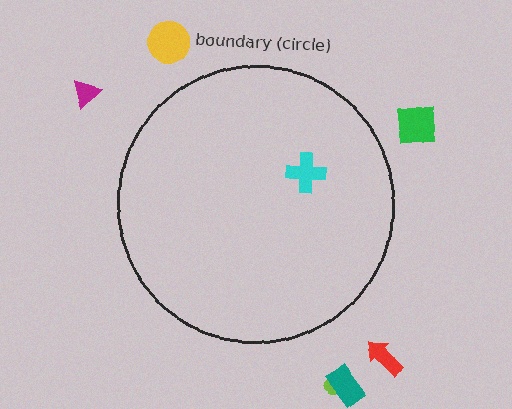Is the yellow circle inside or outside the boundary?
Outside.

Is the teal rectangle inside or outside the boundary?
Outside.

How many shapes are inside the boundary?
1 inside, 6 outside.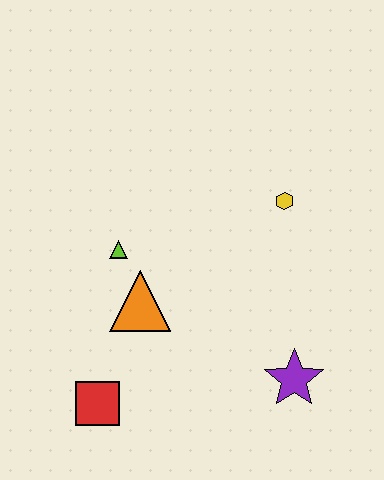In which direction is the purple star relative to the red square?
The purple star is to the right of the red square.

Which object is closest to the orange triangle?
The lime triangle is closest to the orange triangle.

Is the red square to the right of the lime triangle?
No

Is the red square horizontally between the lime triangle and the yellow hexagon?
No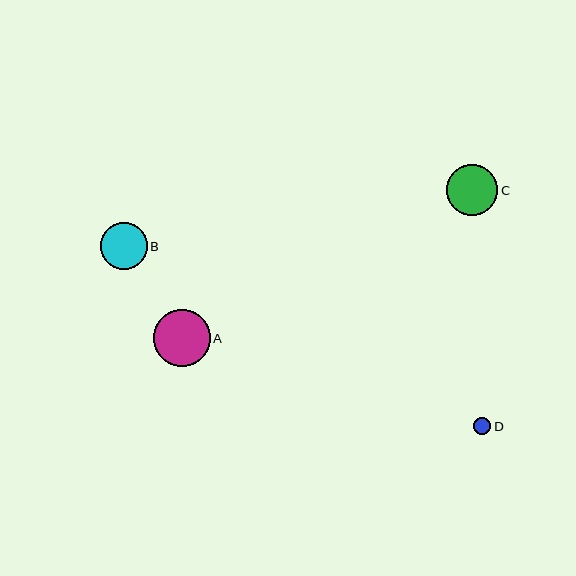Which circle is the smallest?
Circle D is the smallest with a size of approximately 17 pixels.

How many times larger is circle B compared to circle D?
Circle B is approximately 2.7 times the size of circle D.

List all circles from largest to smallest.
From largest to smallest: A, C, B, D.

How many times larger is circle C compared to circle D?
Circle C is approximately 3.0 times the size of circle D.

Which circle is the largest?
Circle A is the largest with a size of approximately 57 pixels.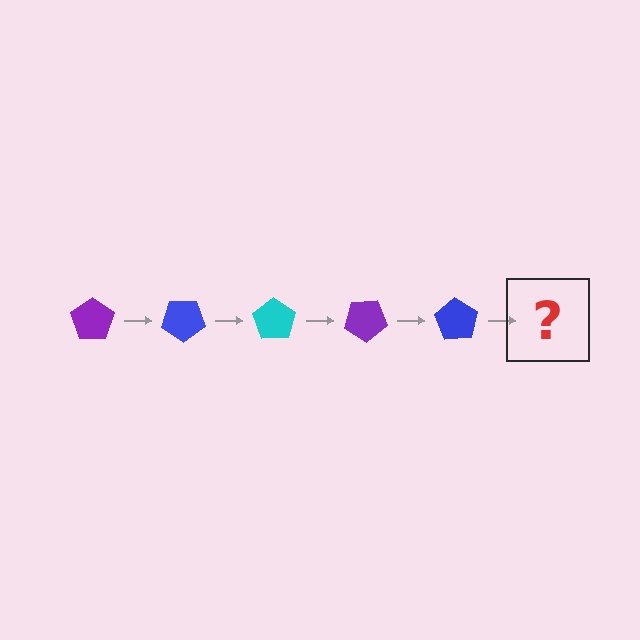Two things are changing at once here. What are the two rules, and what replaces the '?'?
The two rules are that it rotates 35 degrees each step and the color cycles through purple, blue, and cyan. The '?' should be a cyan pentagon, rotated 175 degrees from the start.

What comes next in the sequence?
The next element should be a cyan pentagon, rotated 175 degrees from the start.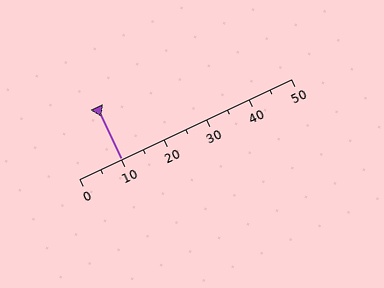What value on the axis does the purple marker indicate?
The marker indicates approximately 10.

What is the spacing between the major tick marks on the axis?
The major ticks are spaced 10 apart.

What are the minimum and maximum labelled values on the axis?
The axis runs from 0 to 50.